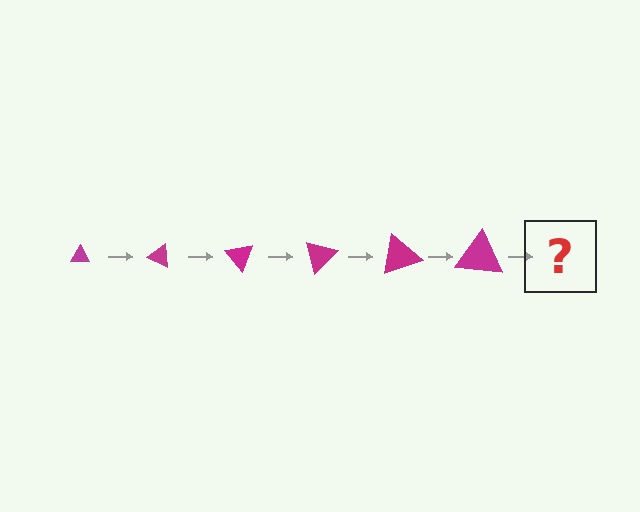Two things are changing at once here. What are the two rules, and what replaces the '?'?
The two rules are that the triangle grows larger each step and it rotates 25 degrees each step. The '?' should be a triangle, larger than the previous one and rotated 150 degrees from the start.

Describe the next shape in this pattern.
It should be a triangle, larger than the previous one and rotated 150 degrees from the start.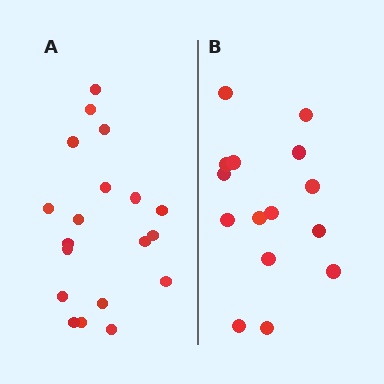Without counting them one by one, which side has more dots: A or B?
Region A (the left region) has more dots.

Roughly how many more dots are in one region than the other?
Region A has about 4 more dots than region B.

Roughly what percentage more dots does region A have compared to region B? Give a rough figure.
About 25% more.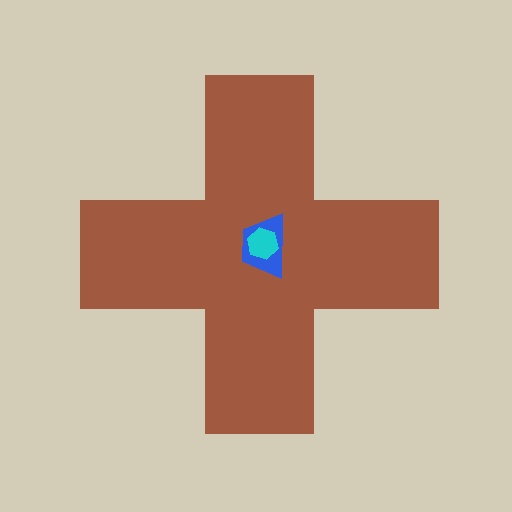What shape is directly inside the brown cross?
The blue trapezoid.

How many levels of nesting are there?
3.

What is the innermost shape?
The cyan hexagon.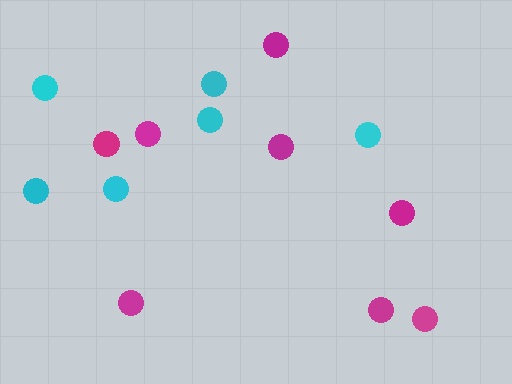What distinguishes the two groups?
There are 2 groups: one group of magenta circles (8) and one group of cyan circles (6).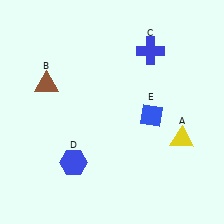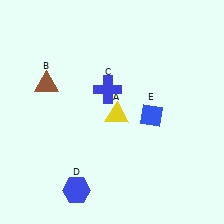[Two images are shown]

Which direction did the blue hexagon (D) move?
The blue hexagon (D) moved down.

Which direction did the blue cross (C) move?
The blue cross (C) moved left.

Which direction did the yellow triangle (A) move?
The yellow triangle (A) moved left.